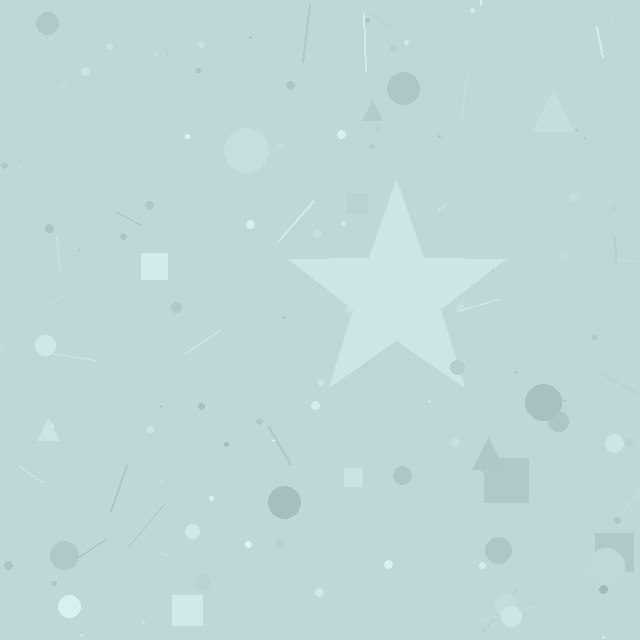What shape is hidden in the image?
A star is hidden in the image.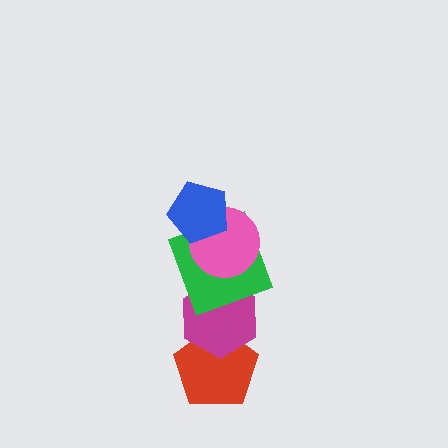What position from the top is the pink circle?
The pink circle is 2nd from the top.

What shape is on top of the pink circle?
The blue pentagon is on top of the pink circle.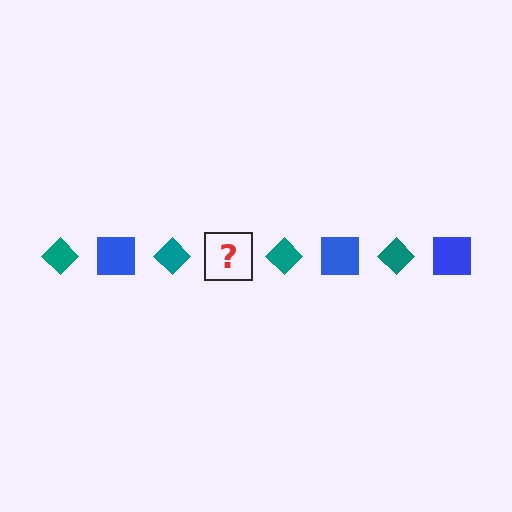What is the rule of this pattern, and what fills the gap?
The rule is that the pattern alternates between teal diamond and blue square. The gap should be filled with a blue square.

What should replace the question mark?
The question mark should be replaced with a blue square.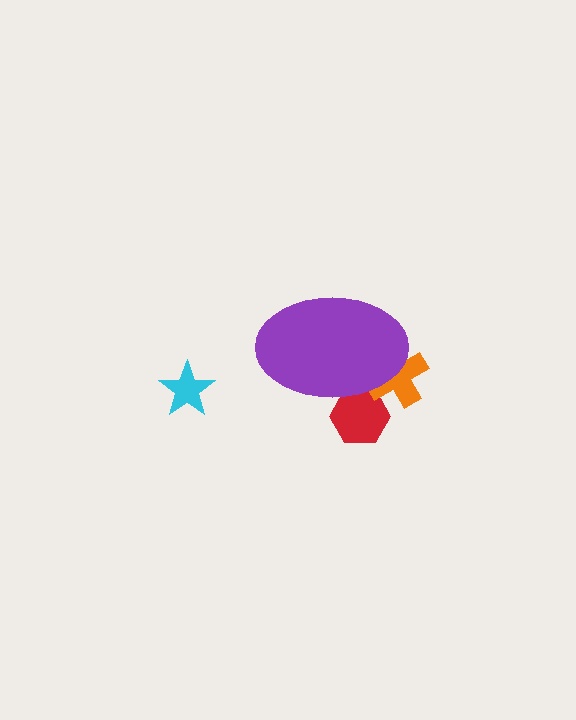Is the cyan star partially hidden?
No, the cyan star is fully visible.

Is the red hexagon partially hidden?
Yes, the red hexagon is partially hidden behind the purple ellipse.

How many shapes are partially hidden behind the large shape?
2 shapes are partially hidden.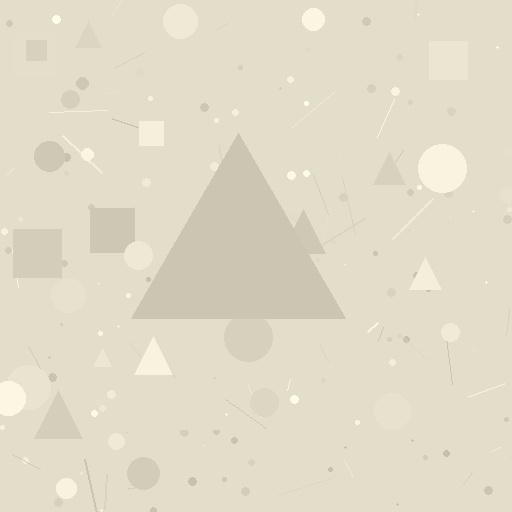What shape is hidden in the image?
A triangle is hidden in the image.